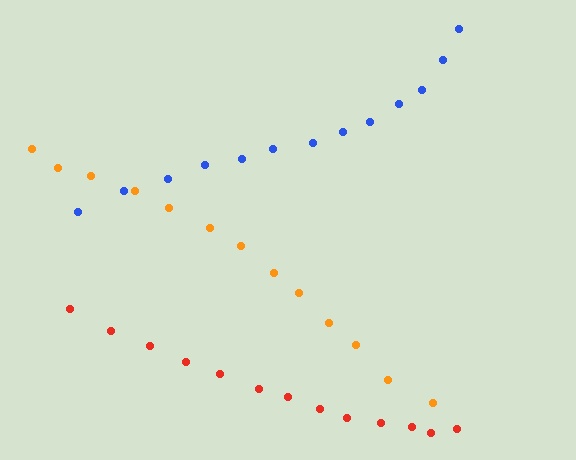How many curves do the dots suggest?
There are 3 distinct paths.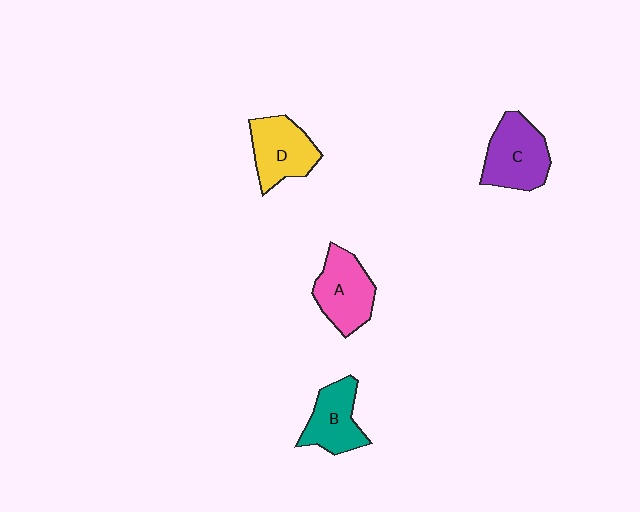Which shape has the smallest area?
Shape B (teal).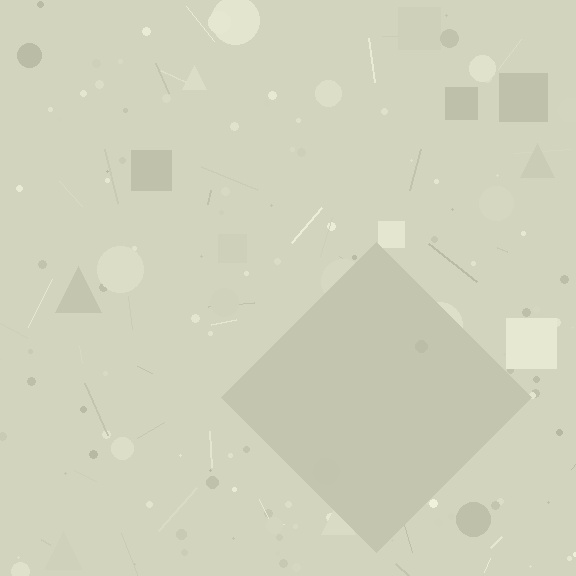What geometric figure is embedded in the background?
A diamond is embedded in the background.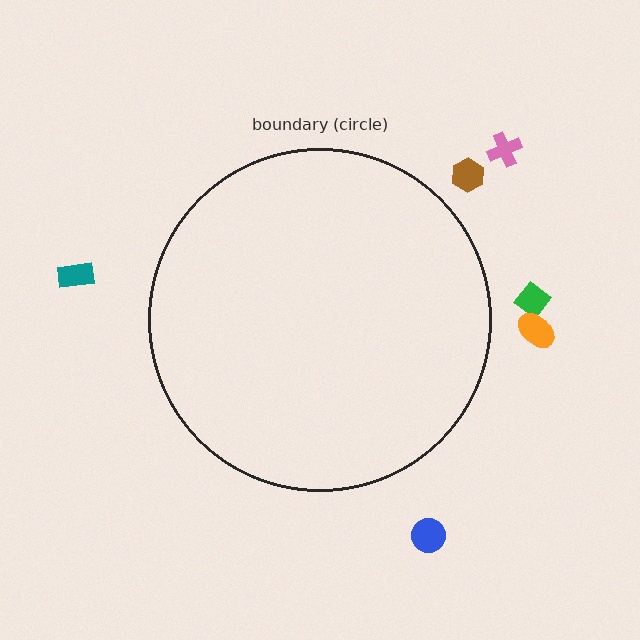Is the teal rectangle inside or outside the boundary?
Outside.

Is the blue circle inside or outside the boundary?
Outside.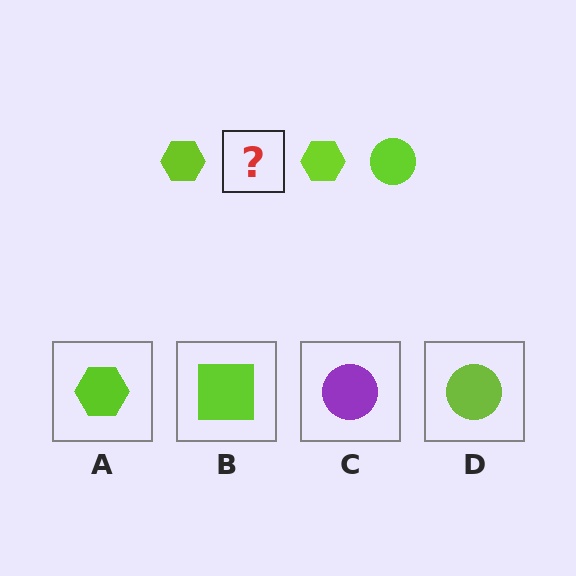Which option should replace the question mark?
Option D.